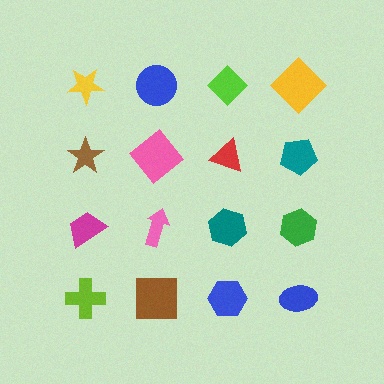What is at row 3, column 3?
A teal hexagon.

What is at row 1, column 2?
A blue circle.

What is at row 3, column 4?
A green hexagon.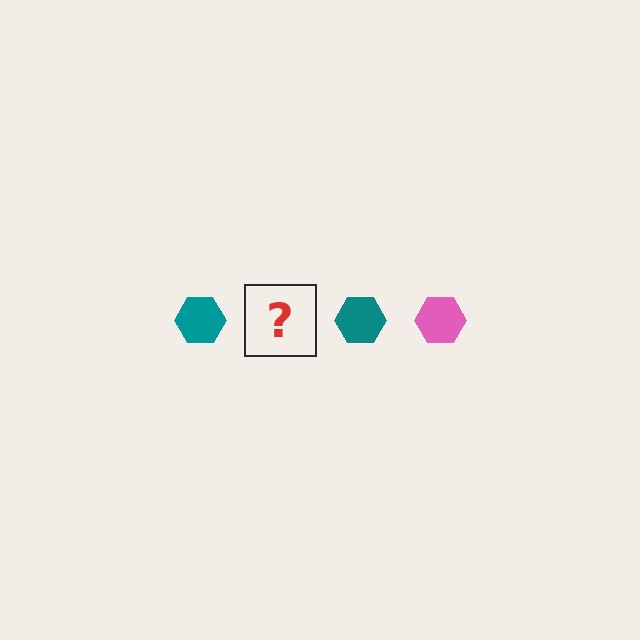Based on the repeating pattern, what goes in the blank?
The blank should be a pink hexagon.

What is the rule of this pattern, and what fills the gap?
The rule is that the pattern cycles through teal, pink hexagons. The gap should be filled with a pink hexagon.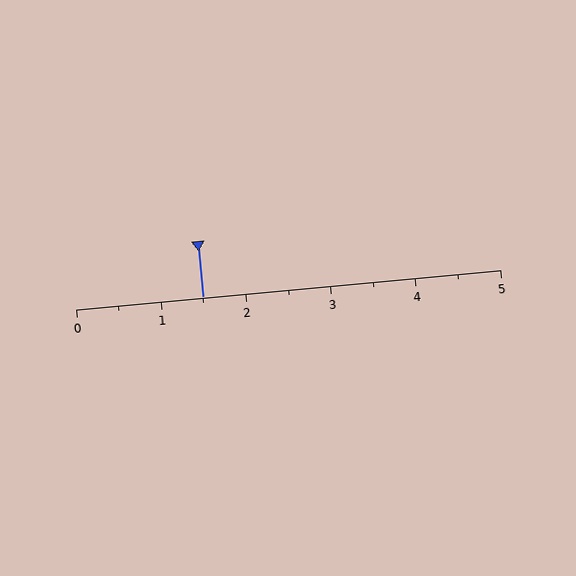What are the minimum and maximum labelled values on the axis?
The axis runs from 0 to 5.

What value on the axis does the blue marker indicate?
The marker indicates approximately 1.5.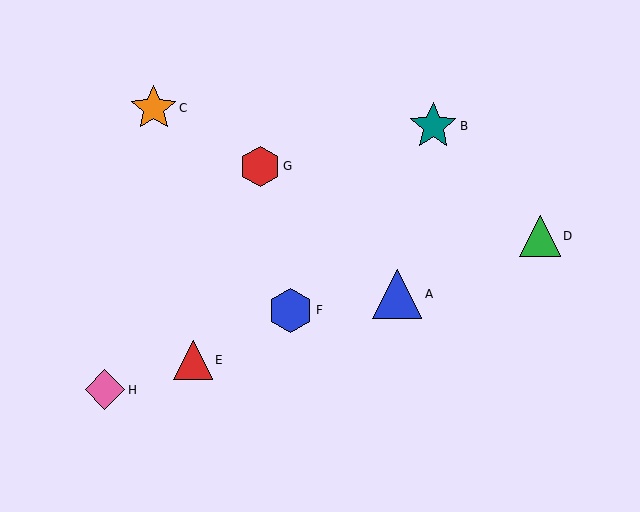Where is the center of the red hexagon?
The center of the red hexagon is at (260, 166).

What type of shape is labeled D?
Shape D is a green triangle.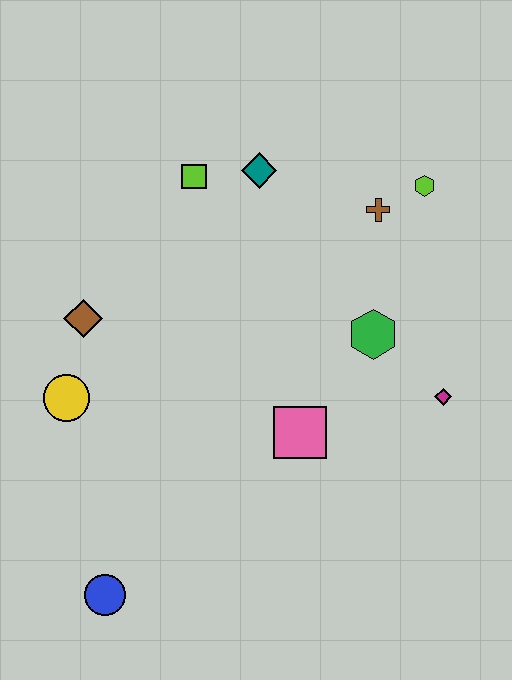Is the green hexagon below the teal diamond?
Yes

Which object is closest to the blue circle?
The yellow circle is closest to the blue circle.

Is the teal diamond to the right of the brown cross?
No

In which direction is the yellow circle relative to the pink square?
The yellow circle is to the left of the pink square.